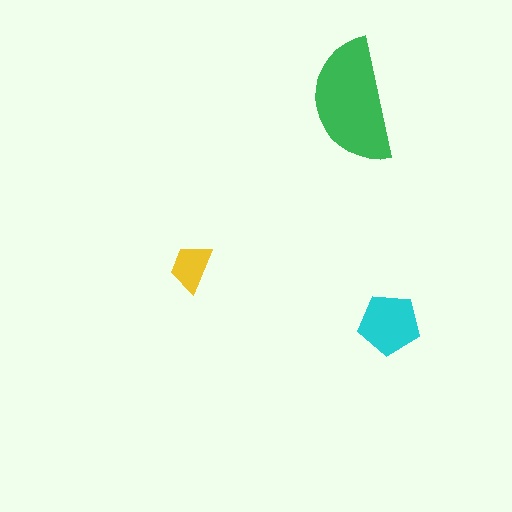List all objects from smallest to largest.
The yellow trapezoid, the cyan pentagon, the green semicircle.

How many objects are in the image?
There are 3 objects in the image.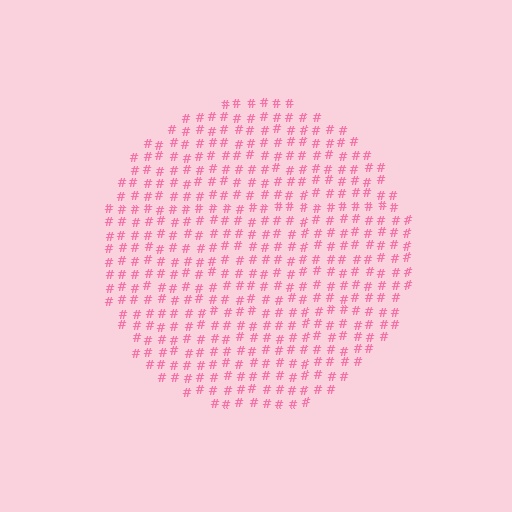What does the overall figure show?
The overall figure shows a circle.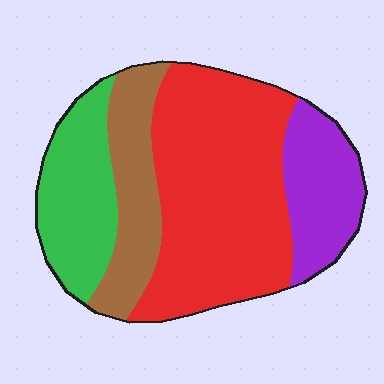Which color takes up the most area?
Red, at roughly 45%.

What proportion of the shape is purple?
Purple covers roughly 15% of the shape.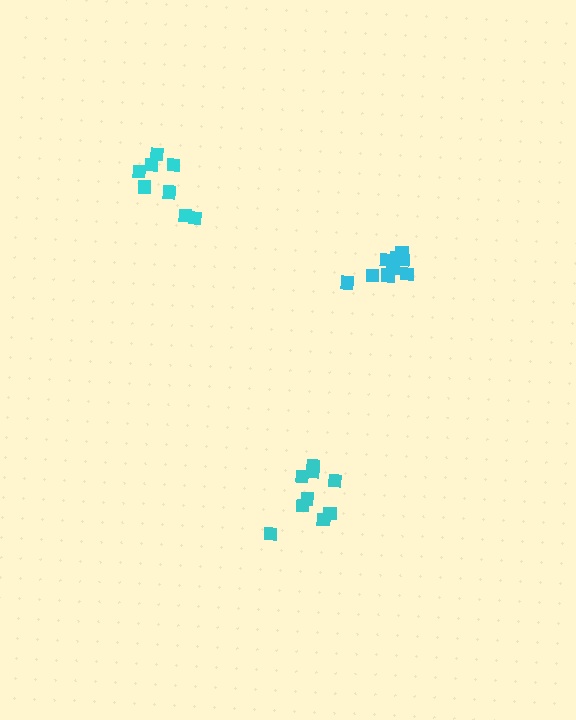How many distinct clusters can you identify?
There are 3 distinct clusters.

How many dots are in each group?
Group 1: 9 dots, Group 2: 8 dots, Group 3: 9 dots (26 total).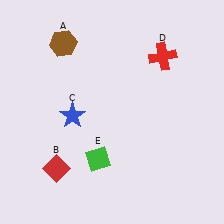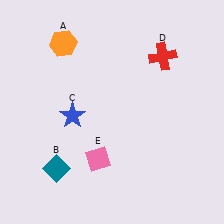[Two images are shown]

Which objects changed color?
A changed from brown to orange. B changed from red to teal. E changed from green to pink.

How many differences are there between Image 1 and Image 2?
There are 3 differences between the two images.